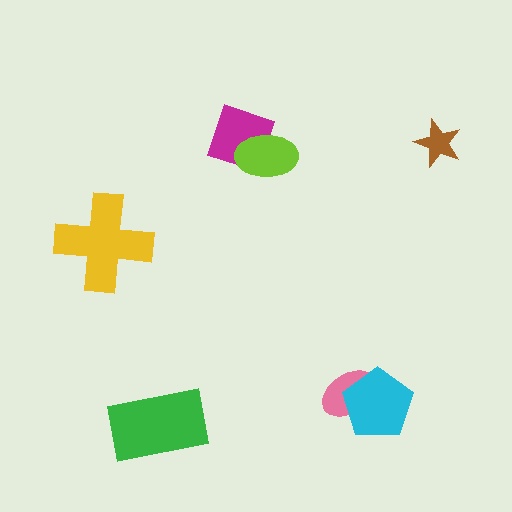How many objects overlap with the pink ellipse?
1 object overlaps with the pink ellipse.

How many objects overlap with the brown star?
0 objects overlap with the brown star.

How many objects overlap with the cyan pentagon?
1 object overlaps with the cyan pentagon.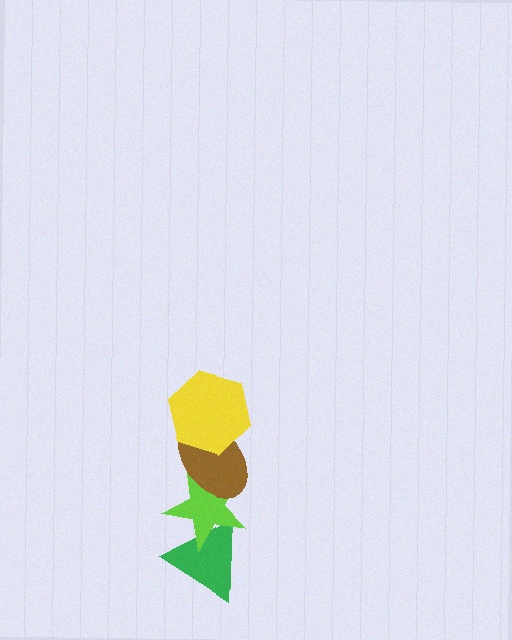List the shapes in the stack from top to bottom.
From top to bottom: the yellow hexagon, the brown ellipse, the lime star, the green triangle.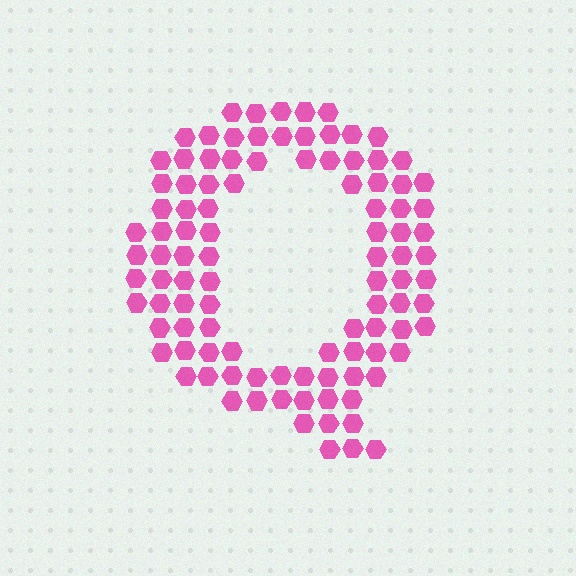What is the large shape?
The large shape is the letter Q.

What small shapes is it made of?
It is made of small hexagons.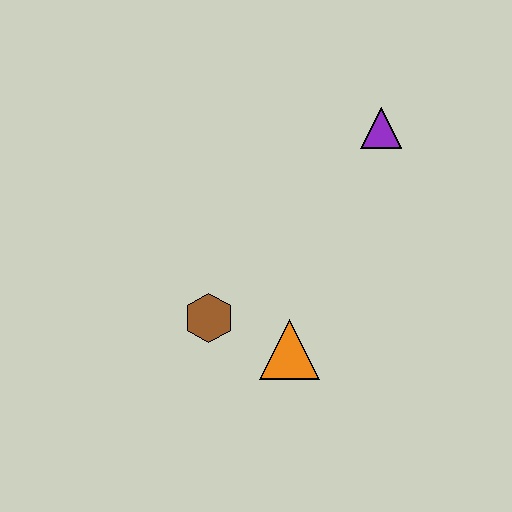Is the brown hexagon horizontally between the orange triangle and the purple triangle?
No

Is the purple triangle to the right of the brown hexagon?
Yes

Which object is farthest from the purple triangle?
The brown hexagon is farthest from the purple triangle.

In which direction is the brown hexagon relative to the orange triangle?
The brown hexagon is to the left of the orange triangle.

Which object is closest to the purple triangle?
The orange triangle is closest to the purple triangle.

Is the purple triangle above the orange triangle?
Yes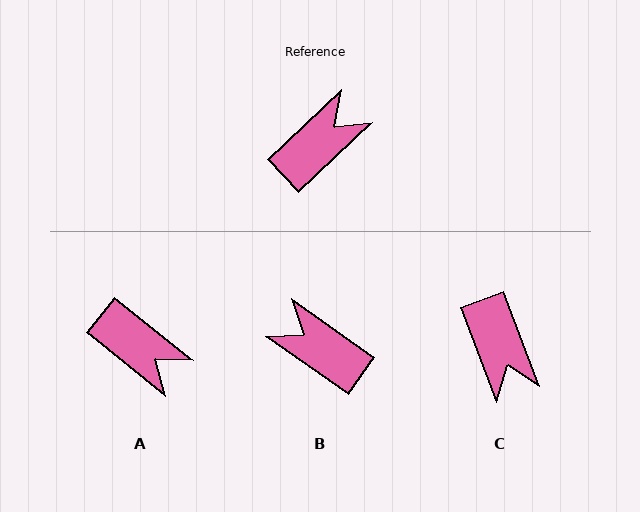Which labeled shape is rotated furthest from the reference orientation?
C, about 113 degrees away.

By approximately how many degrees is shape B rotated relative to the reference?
Approximately 101 degrees counter-clockwise.